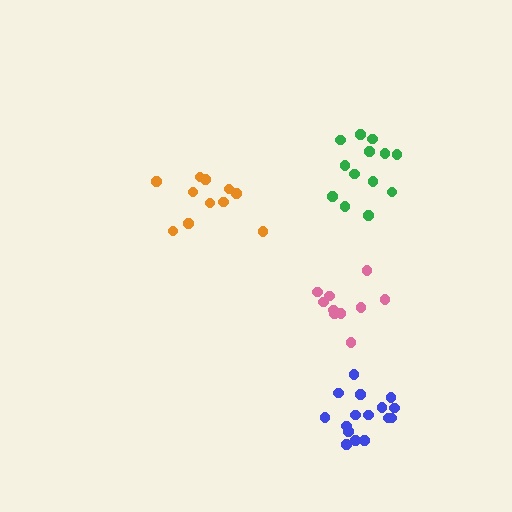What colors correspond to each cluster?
The clusters are colored: orange, pink, green, blue.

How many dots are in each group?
Group 1: 11 dots, Group 2: 10 dots, Group 3: 13 dots, Group 4: 16 dots (50 total).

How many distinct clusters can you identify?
There are 4 distinct clusters.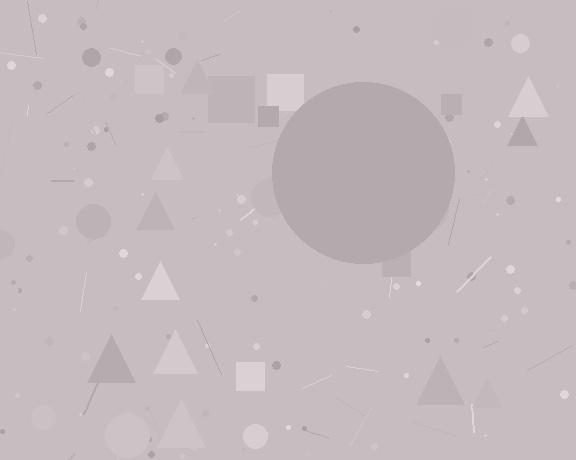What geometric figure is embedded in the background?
A circle is embedded in the background.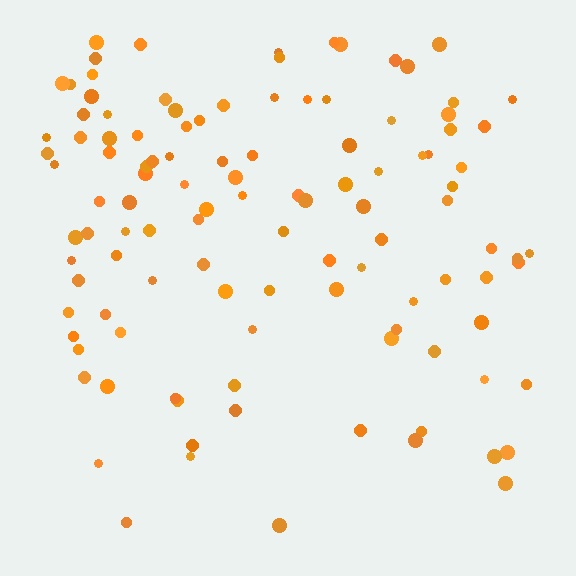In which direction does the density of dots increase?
From bottom to top, with the top side densest.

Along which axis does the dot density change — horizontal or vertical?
Vertical.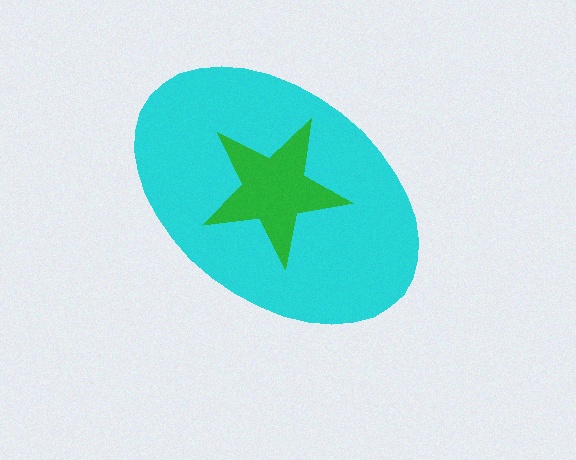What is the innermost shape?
The green star.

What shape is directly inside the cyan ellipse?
The green star.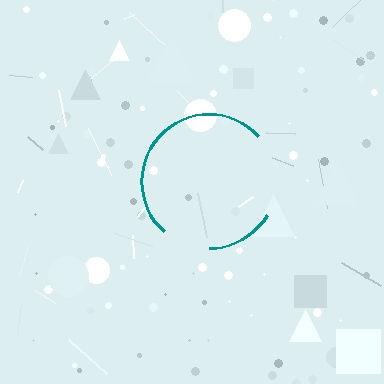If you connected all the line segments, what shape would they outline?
They would outline a circle.